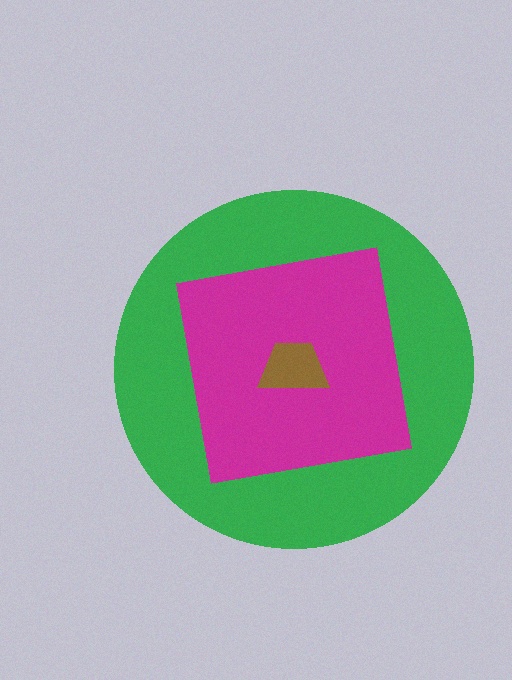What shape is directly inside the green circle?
The magenta square.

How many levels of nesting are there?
3.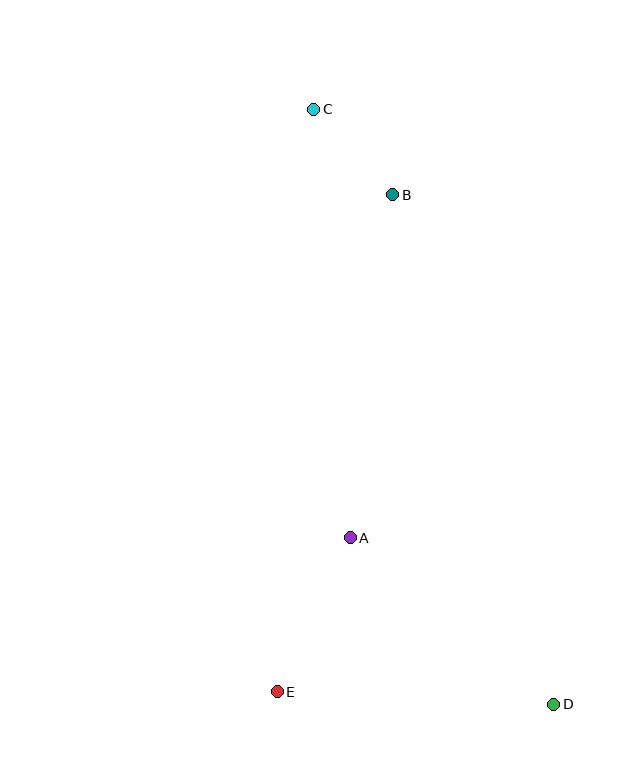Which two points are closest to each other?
Points B and C are closest to each other.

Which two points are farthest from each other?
Points C and D are farthest from each other.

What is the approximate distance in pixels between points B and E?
The distance between B and E is approximately 510 pixels.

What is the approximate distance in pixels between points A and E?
The distance between A and E is approximately 170 pixels.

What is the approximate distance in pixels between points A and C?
The distance between A and C is approximately 430 pixels.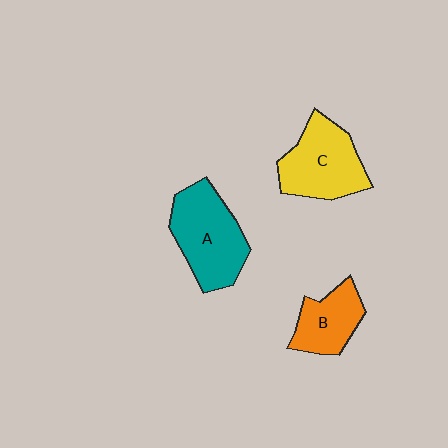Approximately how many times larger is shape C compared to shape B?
Approximately 1.4 times.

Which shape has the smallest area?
Shape B (orange).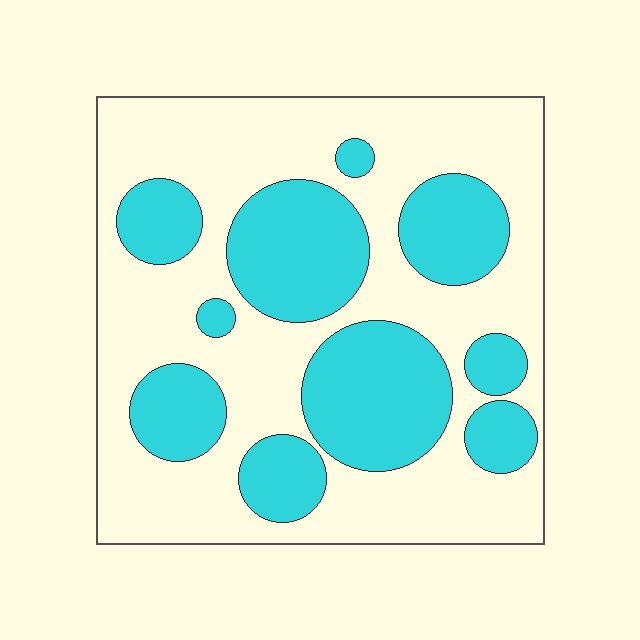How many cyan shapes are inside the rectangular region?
10.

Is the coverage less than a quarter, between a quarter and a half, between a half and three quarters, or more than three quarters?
Between a quarter and a half.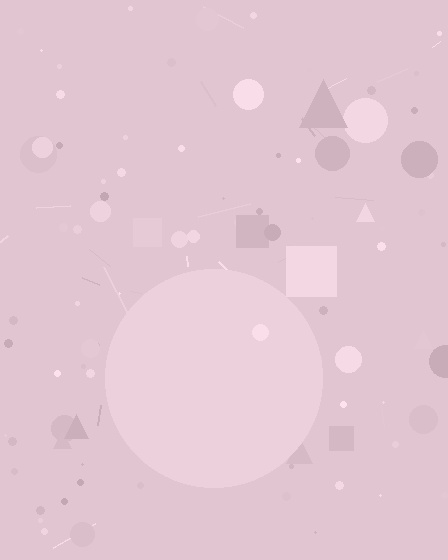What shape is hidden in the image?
A circle is hidden in the image.